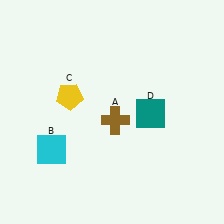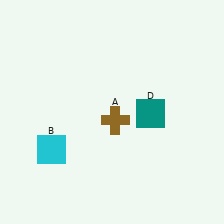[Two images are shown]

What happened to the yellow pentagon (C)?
The yellow pentagon (C) was removed in Image 2. It was in the top-left area of Image 1.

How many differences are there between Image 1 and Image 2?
There is 1 difference between the two images.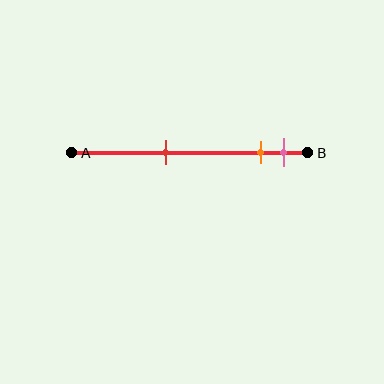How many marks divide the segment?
There are 3 marks dividing the segment.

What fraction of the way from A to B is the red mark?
The red mark is approximately 40% (0.4) of the way from A to B.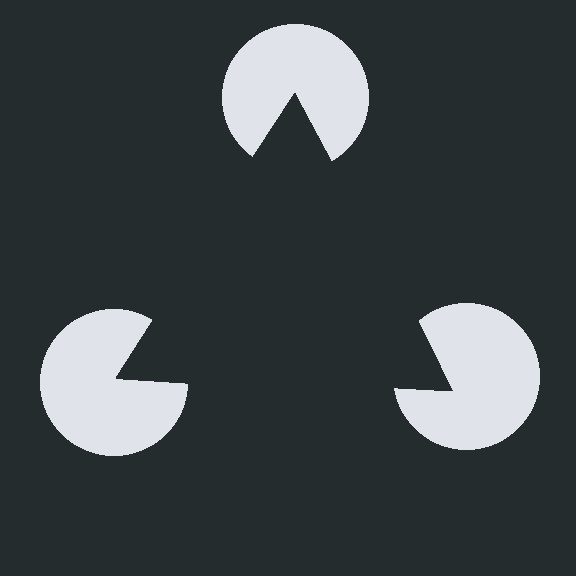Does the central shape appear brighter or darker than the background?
It typically appears slightly darker than the background, even though no actual brightness change is drawn.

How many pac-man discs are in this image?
There are 3 — one at each vertex of the illusory triangle.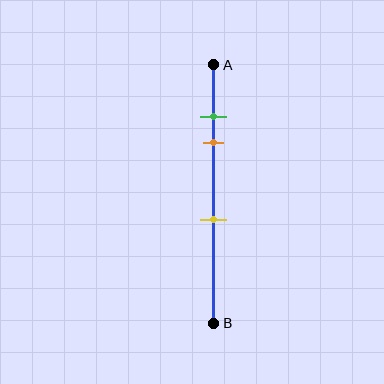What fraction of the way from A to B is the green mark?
The green mark is approximately 20% (0.2) of the way from A to B.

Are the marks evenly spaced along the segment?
No, the marks are not evenly spaced.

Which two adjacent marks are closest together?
The green and orange marks are the closest adjacent pair.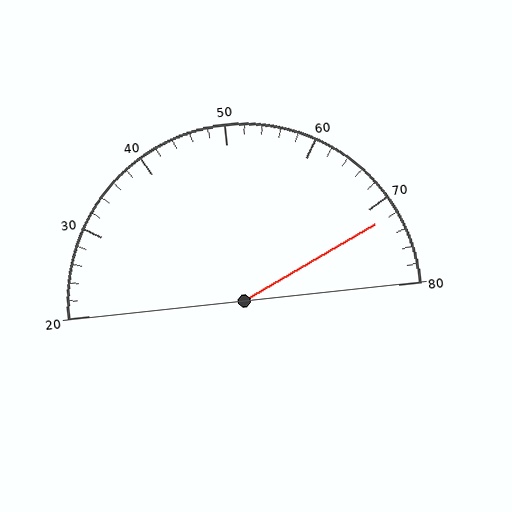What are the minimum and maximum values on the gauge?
The gauge ranges from 20 to 80.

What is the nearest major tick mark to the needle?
The nearest major tick mark is 70.